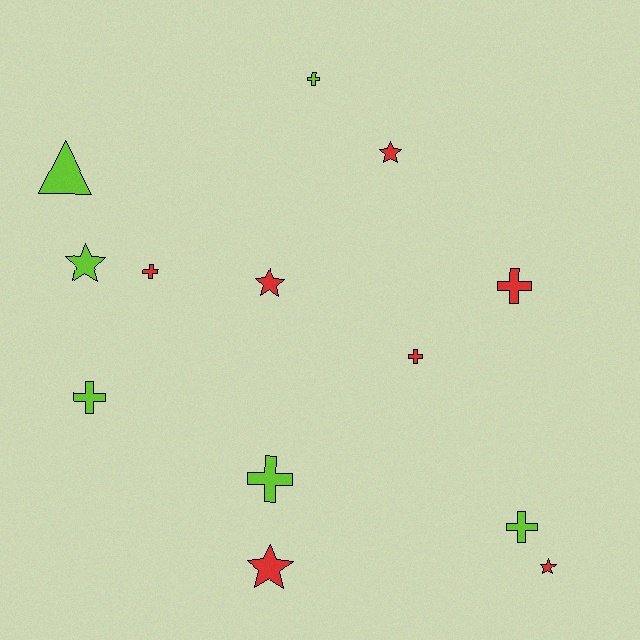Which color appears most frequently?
Red, with 7 objects.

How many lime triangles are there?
There is 1 lime triangle.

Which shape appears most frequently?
Cross, with 7 objects.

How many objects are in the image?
There are 13 objects.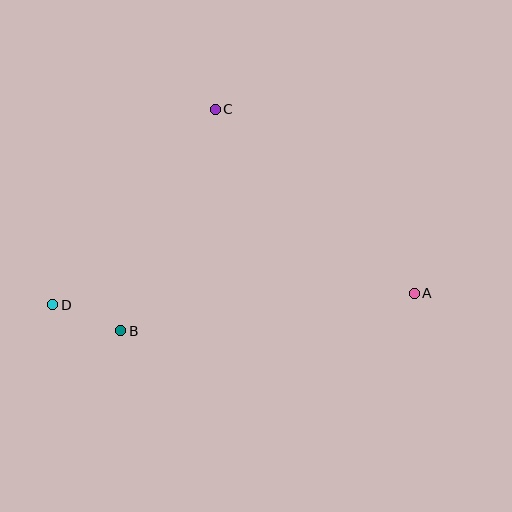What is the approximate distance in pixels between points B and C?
The distance between B and C is approximately 241 pixels.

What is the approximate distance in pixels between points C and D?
The distance between C and D is approximately 254 pixels.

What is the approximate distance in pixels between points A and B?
The distance between A and B is approximately 296 pixels.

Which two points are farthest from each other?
Points A and D are farthest from each other.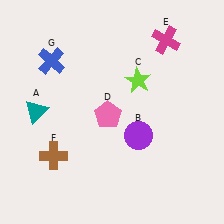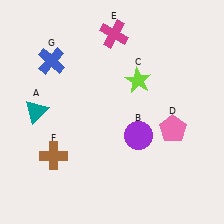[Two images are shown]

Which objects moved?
The objects that moved are: the pink pentagon (D), the magenta cross (E).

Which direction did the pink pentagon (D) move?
The pink pentagon (D) moved right.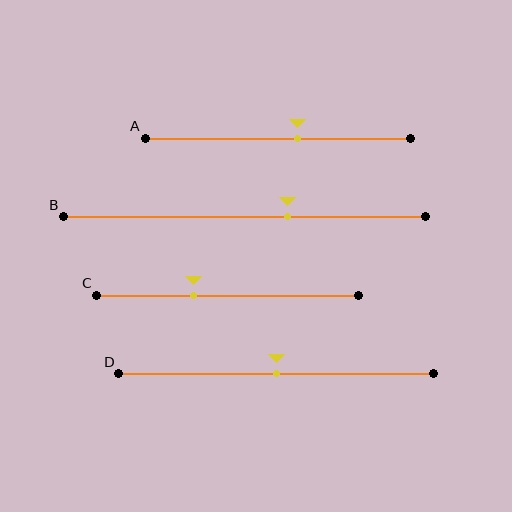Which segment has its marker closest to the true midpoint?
Segment D has its marker closest to the true midpoint.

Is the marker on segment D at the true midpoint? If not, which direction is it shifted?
Yes, the marker on segment D is at the true midpoint.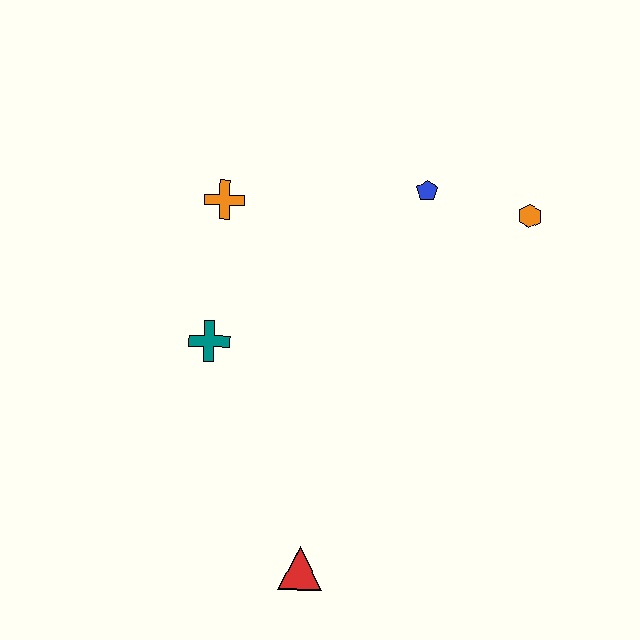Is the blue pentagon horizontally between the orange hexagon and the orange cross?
Yes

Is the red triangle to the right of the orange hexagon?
No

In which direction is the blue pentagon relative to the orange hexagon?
The blue pentagon is to the left of the orange hexagon.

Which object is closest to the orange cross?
The teal cross is closest to the orange cross.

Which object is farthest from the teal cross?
The orange hexagon is farthest from the teal cross.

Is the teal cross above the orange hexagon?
No